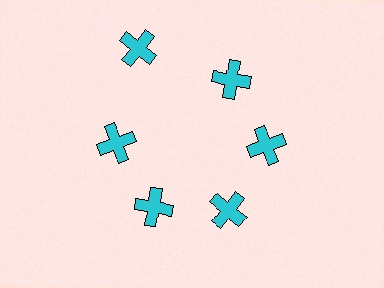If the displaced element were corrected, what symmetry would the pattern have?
It would have 6-fold rotational symmetry — the pattern would map onto itself every 60 degrees.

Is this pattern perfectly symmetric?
No. The 6 cyan crosses are arranged in a ring, but one element near the 11 o'clock position is pushed outward from the center, breaking the 6-fold rotational symmetry.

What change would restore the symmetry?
The symmetry would be restored by moving it inward, back onto the ring so that all 6 crosses sit at equal angles and equal distance from the center.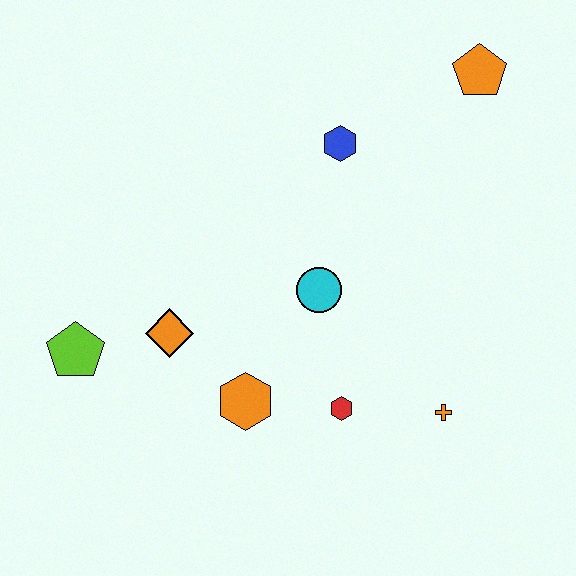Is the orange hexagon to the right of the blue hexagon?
No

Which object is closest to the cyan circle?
The red hexagon is closest to the cyan circle.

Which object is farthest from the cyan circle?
The orange pentagon is farthest from the cyan circle.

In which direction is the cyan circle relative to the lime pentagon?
The cyan circle is to the right of the lime pentagon.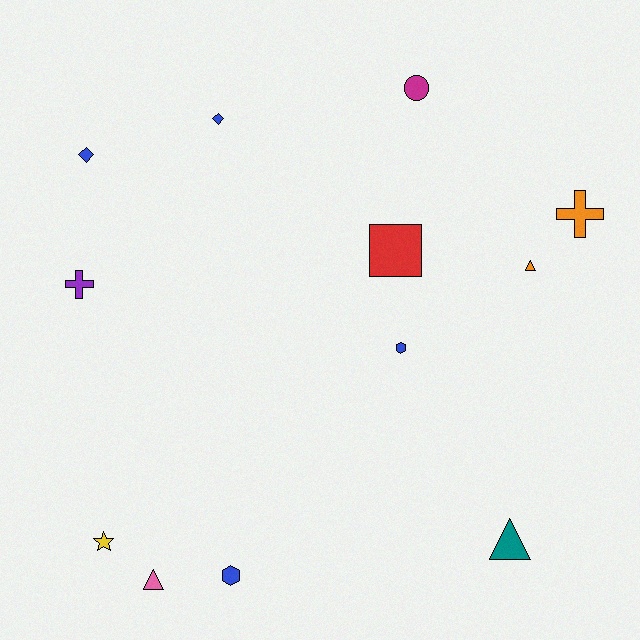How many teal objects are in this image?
There is 1 teal object.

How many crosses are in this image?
There are 2 crosses.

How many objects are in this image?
There are 12 objects.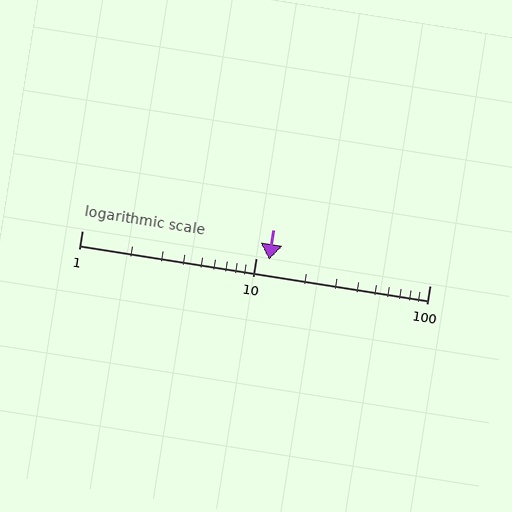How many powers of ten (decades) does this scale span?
The scale spans 2 decades, from 1 to 100.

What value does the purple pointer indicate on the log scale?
The pointer indicates approximately 12.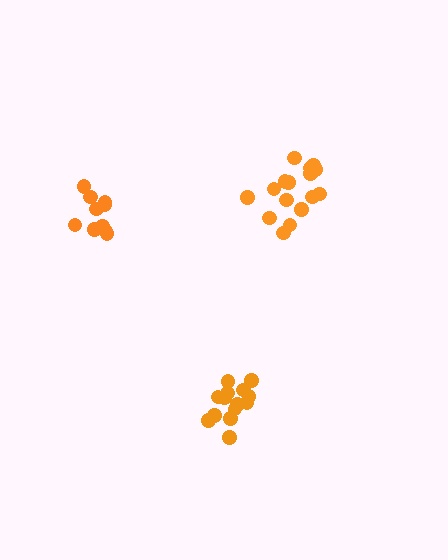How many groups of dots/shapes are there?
There are 3 groups.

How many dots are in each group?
Group 1: 16 dots, Group 2: 10 dots, Group 3: 14 dots (40 total).